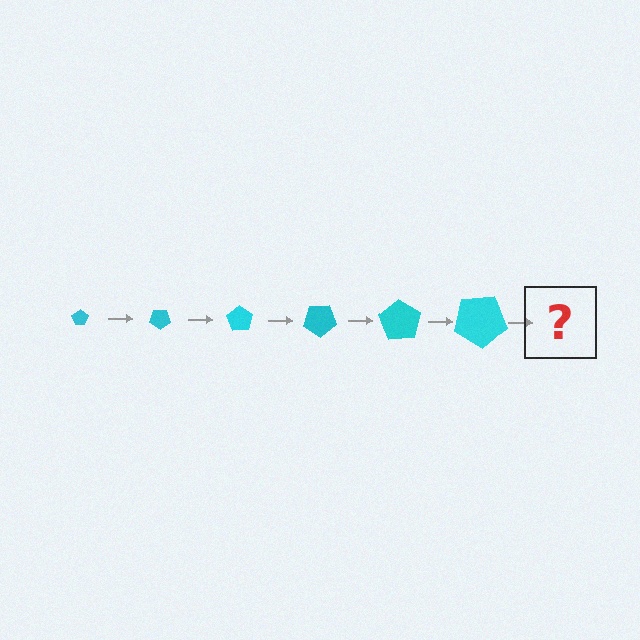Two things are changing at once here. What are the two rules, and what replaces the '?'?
The two rules are that the pentagon grows larger each step and it rotates 35 degrees each step. The '?' should be a pentagon, larger than the previous one and rotated 210 degrees from the start.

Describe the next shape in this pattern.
It should be a pentagon, larger than the previous one and rotated 210 degrees from the start.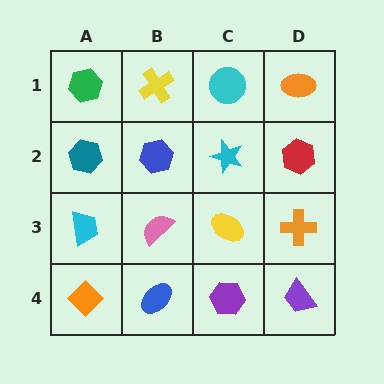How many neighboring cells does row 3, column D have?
3.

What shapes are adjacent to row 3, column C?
A cyan star (row 2, column C), a purple hexagon (row 4, column C), a pink semicircle (row 3, column B), an orange cross (row 3, column D).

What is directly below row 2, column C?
A yellow ellipse.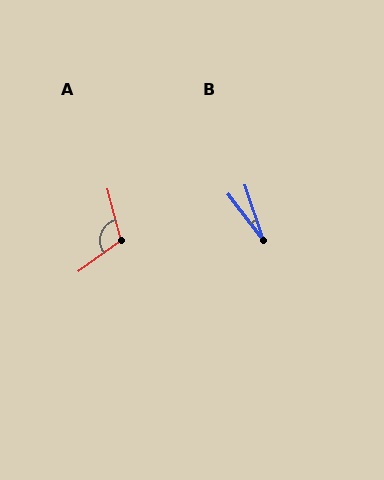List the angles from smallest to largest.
B (19°), A (111°).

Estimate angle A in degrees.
Approximately 111 degrees.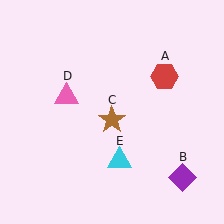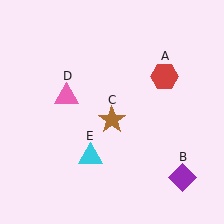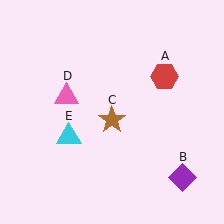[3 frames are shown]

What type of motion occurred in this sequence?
The cyan triangle (object E) rotated clockwise around the center of the scene.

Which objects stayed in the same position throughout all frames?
Red hexagon (object A) and purple diamond (object B) and brown star (object C) and pink triangle (object D) remained stationary.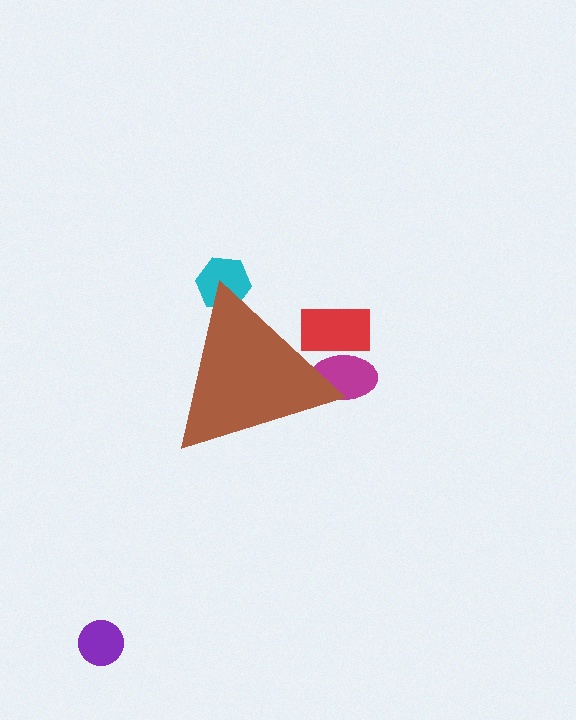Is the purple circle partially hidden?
No, the purple circle is fully visible.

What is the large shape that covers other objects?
A brown triangle.